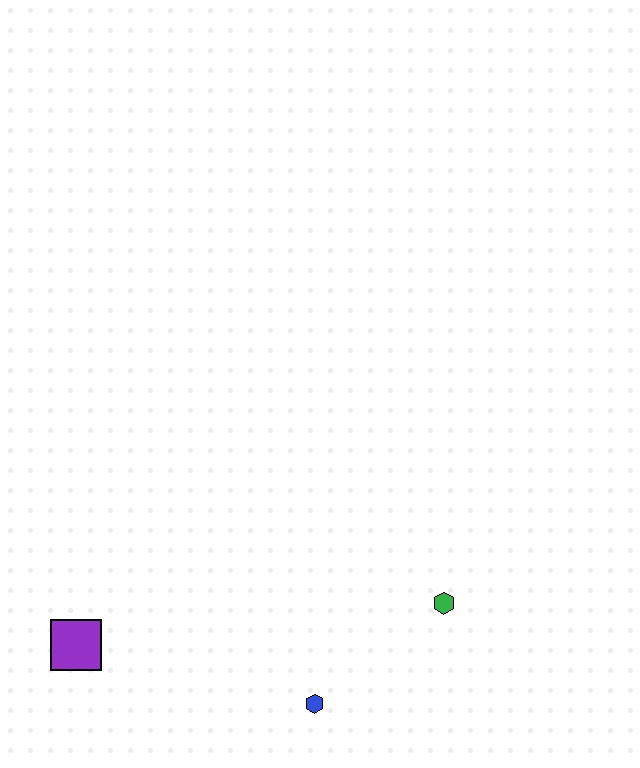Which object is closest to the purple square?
The blue hexagon is closest to the purple square.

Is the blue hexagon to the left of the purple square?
No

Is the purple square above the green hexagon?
No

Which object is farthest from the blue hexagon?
The purple square is farthest from the blue hexagon.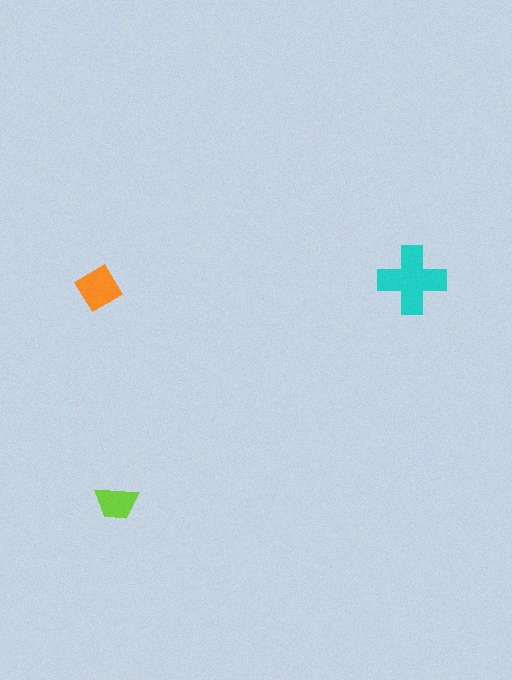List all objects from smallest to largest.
The lime trapezoid, the orange diamond, the cyan cross.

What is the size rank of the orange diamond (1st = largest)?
2nd.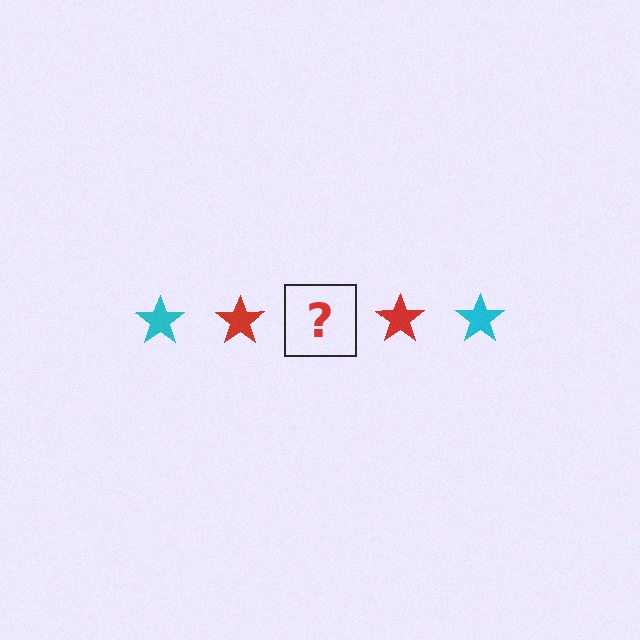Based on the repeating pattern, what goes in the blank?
The blank should be a cyan star.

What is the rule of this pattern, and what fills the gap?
The rule is that the pattern cycles through cyan, red stars. The gap should be filled with a cyan star.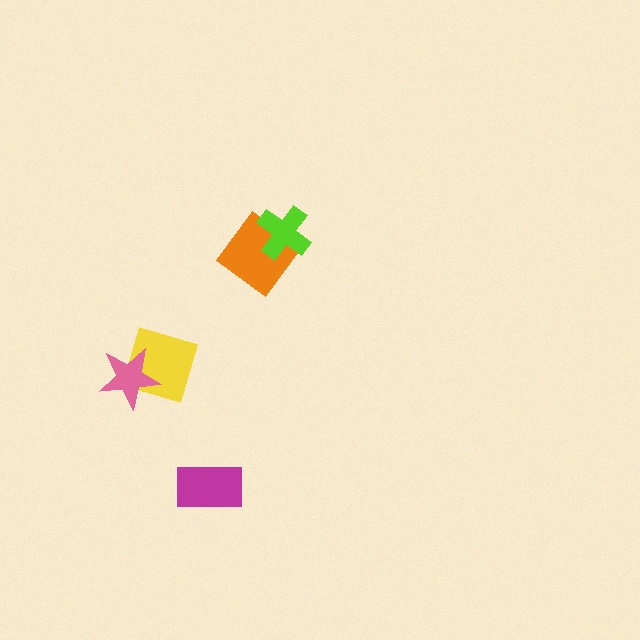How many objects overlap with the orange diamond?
1 object overlaps with the orange diamond.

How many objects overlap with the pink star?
1 object overlaps with the pink star.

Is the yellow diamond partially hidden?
Yes, it is partially covered by another shape.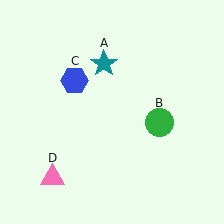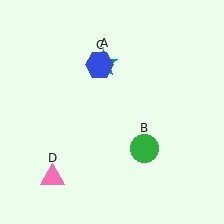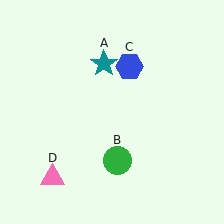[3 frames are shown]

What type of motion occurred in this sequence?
The green circle (object B), blue hexagon (object C) rotated clockwise around the center of the scene.